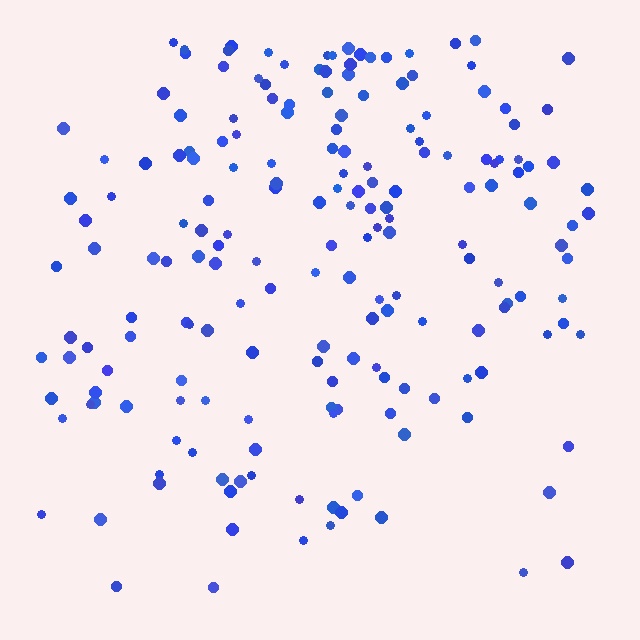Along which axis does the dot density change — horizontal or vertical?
Vertical.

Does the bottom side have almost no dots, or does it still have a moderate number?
Still a moderate number, just noticeably fewer than the top.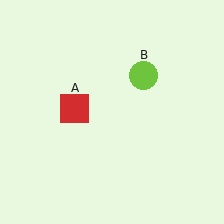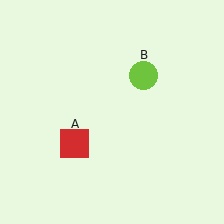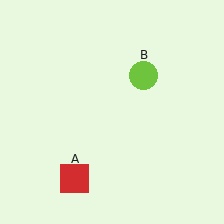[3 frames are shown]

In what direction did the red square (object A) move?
The red square (object A) moved down.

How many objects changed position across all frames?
1 object changed position: red square (object A).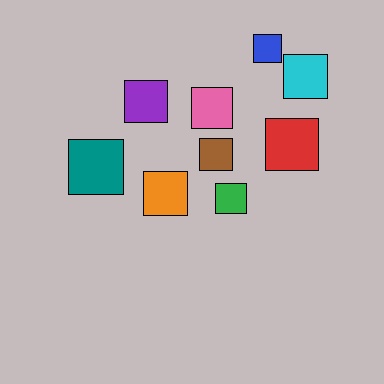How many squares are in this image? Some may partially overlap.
There are 9 squares.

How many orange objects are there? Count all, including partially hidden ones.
There is 1 orange object.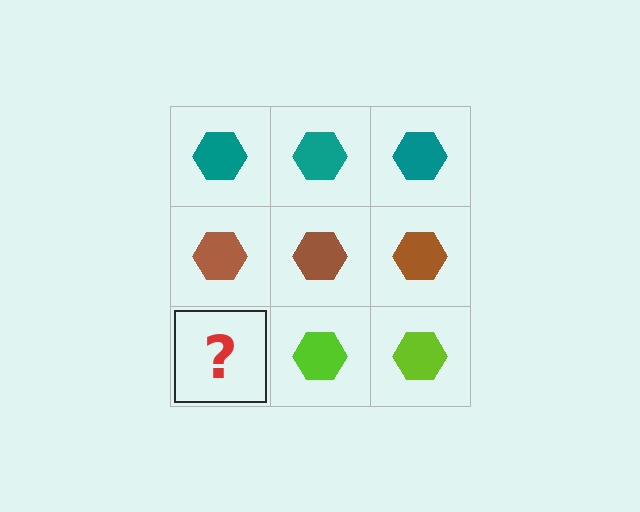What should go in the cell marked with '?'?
The missing cell should contain a lime hexagon.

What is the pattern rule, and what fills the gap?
The rule is that each row has a consistent color. The gap should be filled with a lime hexagon.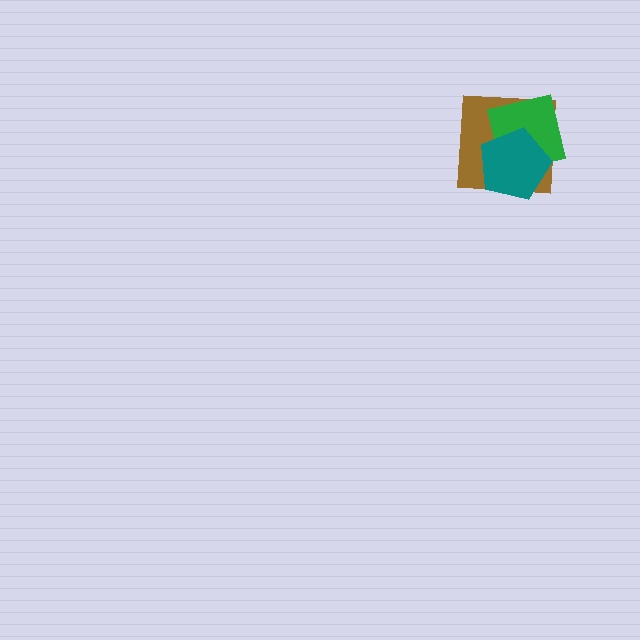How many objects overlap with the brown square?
2 objects overlap with the brown square.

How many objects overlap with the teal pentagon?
2 objects overlap with the teal pentagon.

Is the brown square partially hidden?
Yes, it is partially covered by another shape.